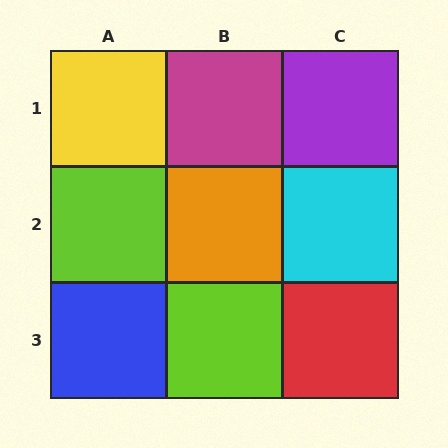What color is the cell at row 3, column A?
Blue.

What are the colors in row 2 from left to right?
Lime, orange, cyan.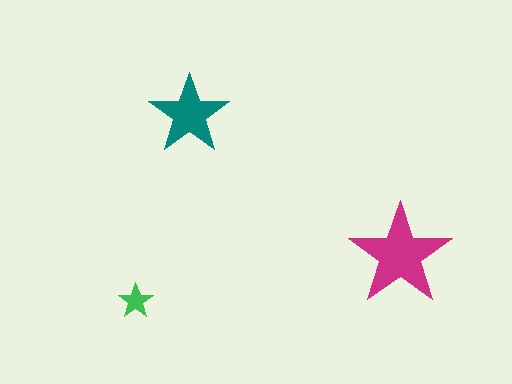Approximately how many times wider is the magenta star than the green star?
About 3 times wider.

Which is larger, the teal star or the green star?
The teal one.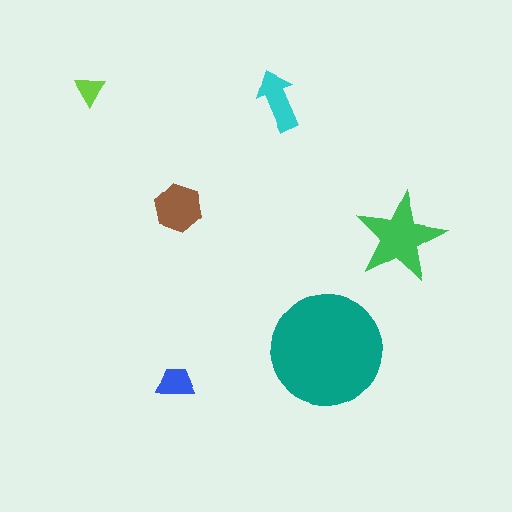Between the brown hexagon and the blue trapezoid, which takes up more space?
The brown hexagon.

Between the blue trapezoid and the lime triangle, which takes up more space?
The blue trapezoid.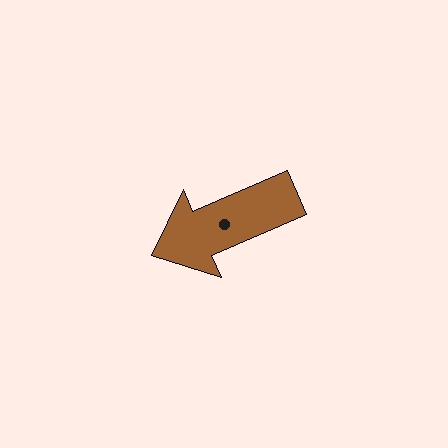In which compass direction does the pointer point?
Southwest.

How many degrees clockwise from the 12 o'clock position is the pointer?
Approximately 247 degrees.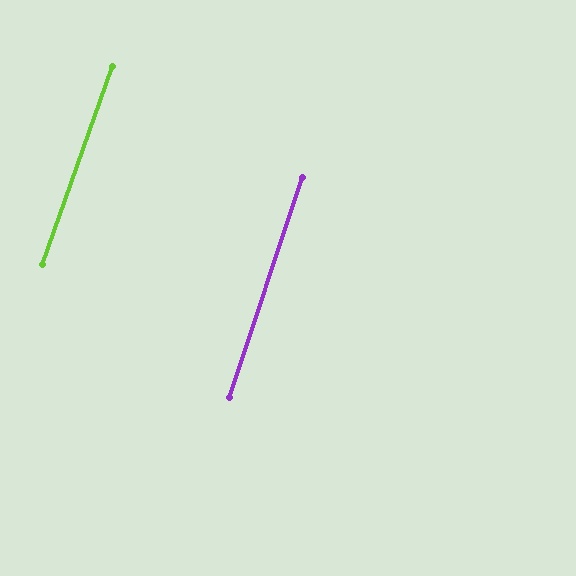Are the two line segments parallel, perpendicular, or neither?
Parallel — their directions differ by only 1.1°.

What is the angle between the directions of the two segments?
Approximately 1 degree.